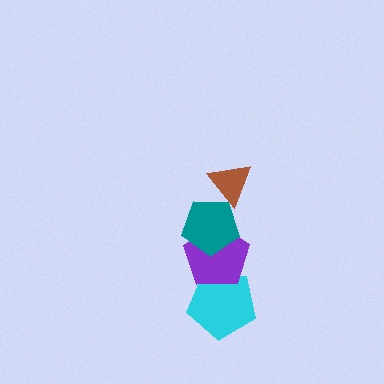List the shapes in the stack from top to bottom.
From top to bottom: the brown triangle, the teal pentagon, the purple pentagon, the cyan pentagon.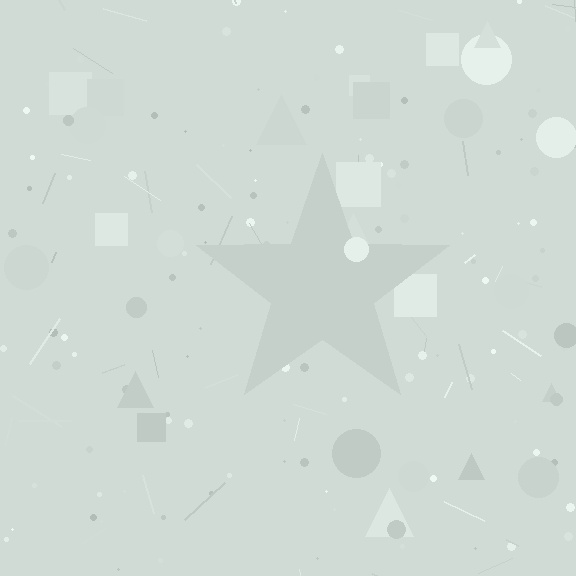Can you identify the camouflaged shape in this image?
The camouflaged shape is a star.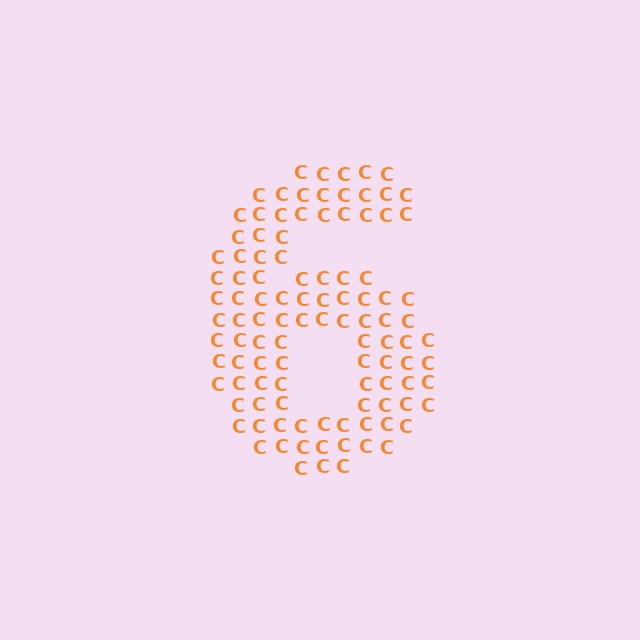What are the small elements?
The small elements are letter C's.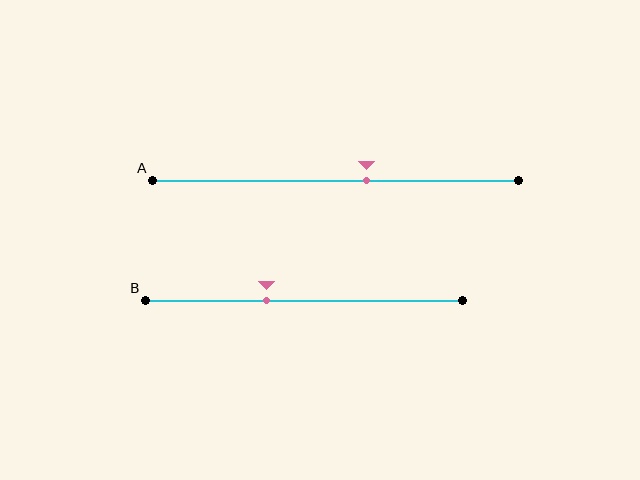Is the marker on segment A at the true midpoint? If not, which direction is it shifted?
No, the marker on segment A is shifted to the right by about 9% of the segment length.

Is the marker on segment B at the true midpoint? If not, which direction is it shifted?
No, the marker on segment B is shifted to the left by about 12% of the segment length.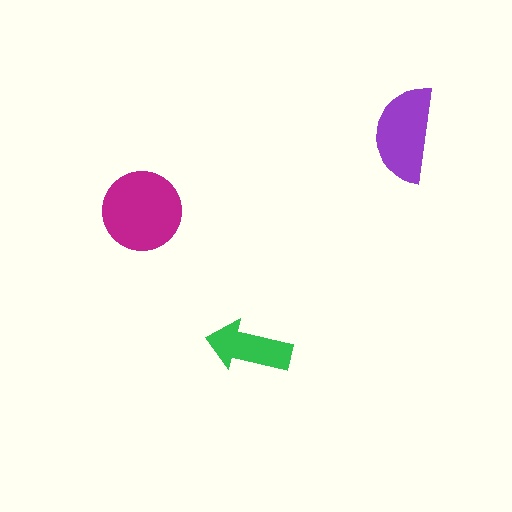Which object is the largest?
The magenta circle.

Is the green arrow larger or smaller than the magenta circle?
Smaller.